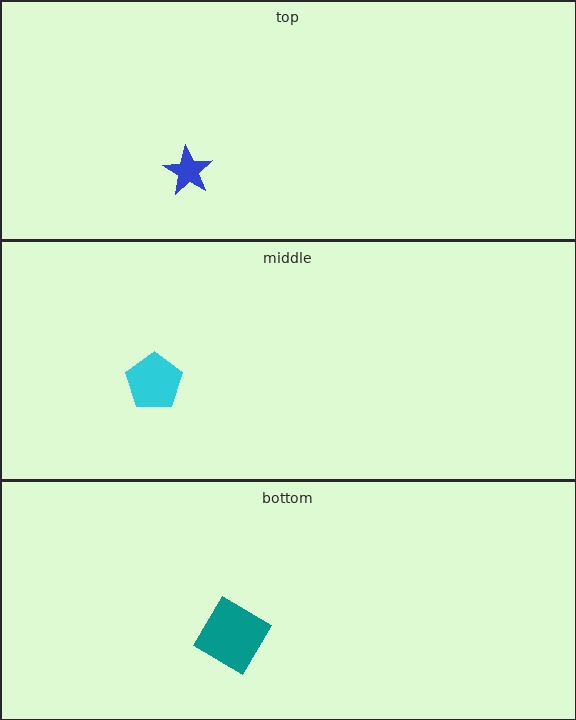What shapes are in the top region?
The blue star.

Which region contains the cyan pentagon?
The middle region.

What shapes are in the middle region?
The cyan pentagon.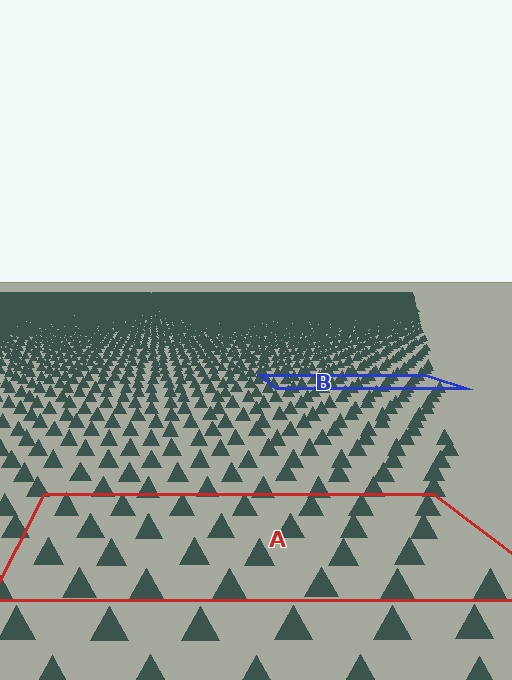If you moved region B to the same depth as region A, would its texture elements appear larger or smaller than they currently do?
They would appear larger. At a closer depth, the same texture elements are projected at a bigger on-screen size.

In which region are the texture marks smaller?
The texture marks are smaller in region B, because it is farther away.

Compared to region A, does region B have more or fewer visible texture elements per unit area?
Region B has more texture elements per unit area — they are packed more densely because it is farther away.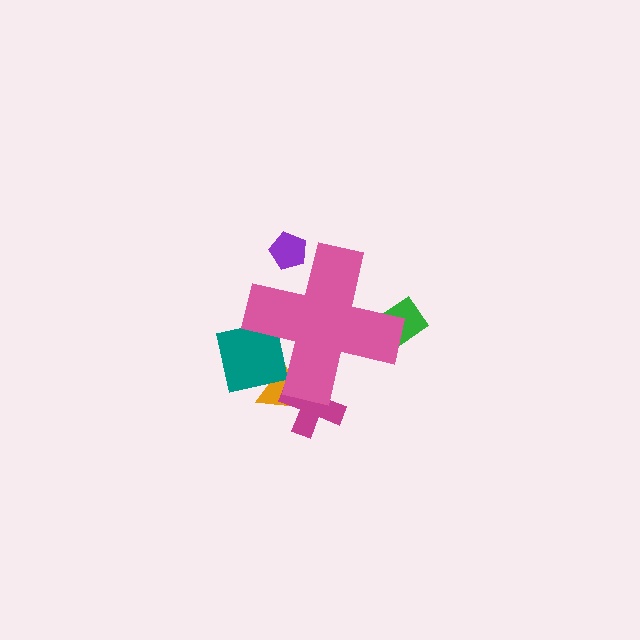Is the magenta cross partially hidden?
Yes, the magenta cross is partially hidden behind the pink cross.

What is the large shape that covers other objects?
A pink cross.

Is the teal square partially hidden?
Yes, the teal square is partially hidden behind the pink cross.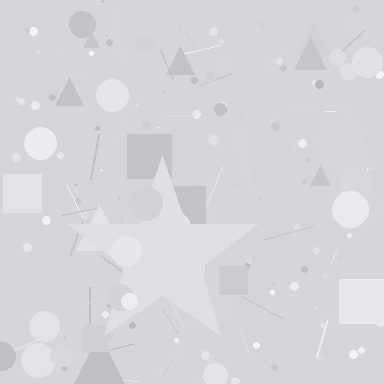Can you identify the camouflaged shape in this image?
The camouflaged shape is a star.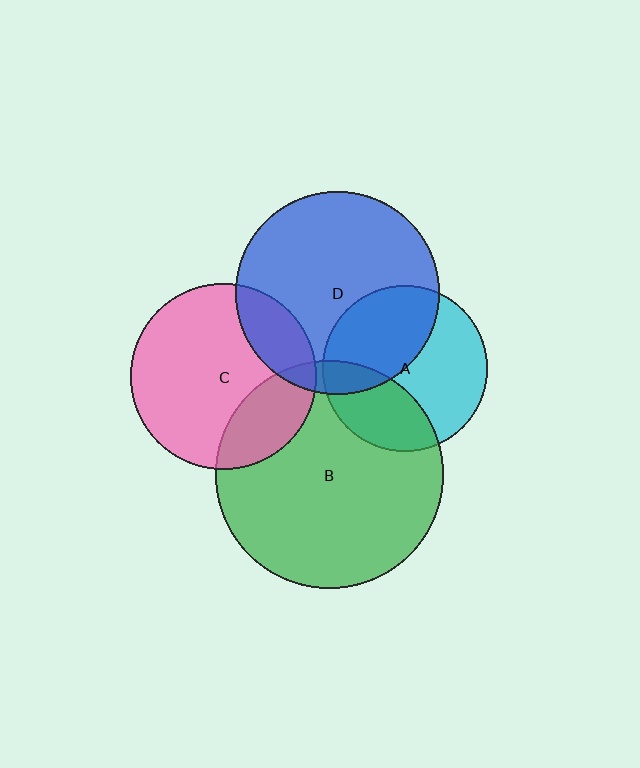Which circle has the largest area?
Circle B (green).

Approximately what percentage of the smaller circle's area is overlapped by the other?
Approximately 10%.